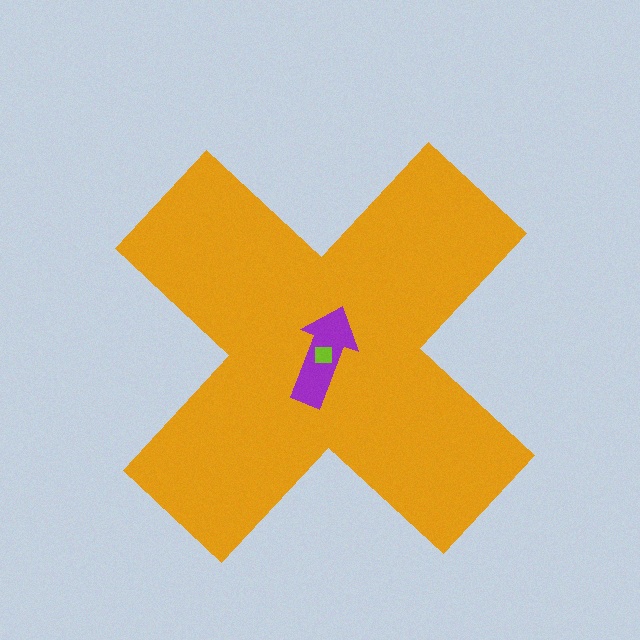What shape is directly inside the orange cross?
The purple arrow.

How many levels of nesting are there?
3.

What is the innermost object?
The lime square.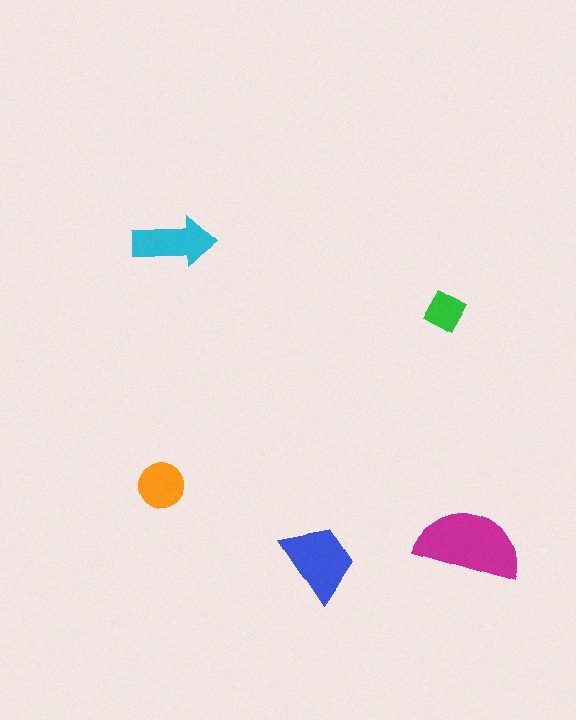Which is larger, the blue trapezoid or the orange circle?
The blue trapezoid.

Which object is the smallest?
The green square.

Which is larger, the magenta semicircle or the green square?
The magenta semicircle.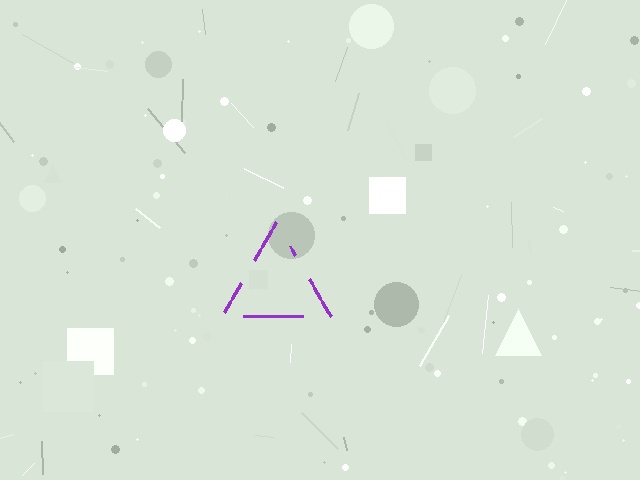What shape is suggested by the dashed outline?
The dashed outline suggests a triangle.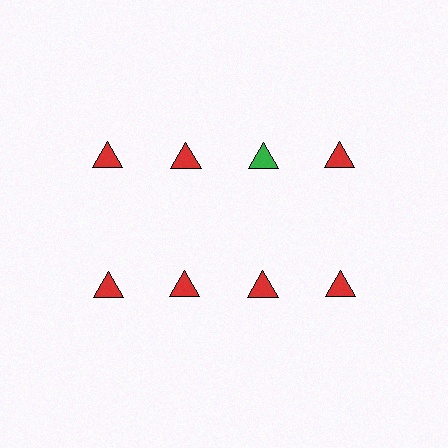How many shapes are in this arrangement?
There are 8 shapes arranged in a grid pattern.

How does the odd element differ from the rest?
It has a different color: green instead of red.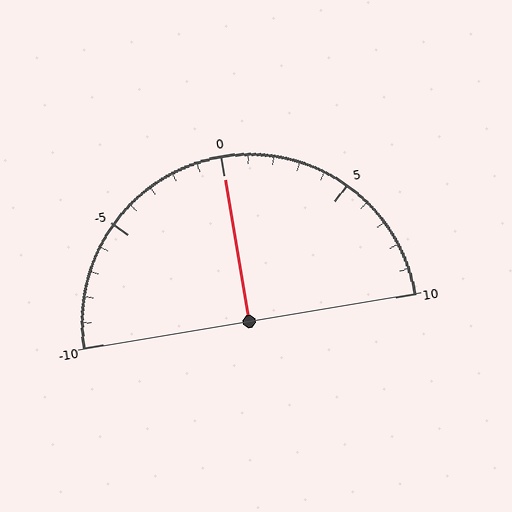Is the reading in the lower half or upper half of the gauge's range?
The reading is in the upper half of the range (-10 to 10).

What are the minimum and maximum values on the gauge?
The gauge ranges from -10 to 10.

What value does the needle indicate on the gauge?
The needle indicates approximately 0.